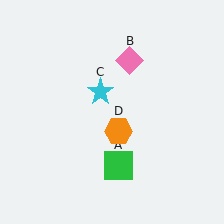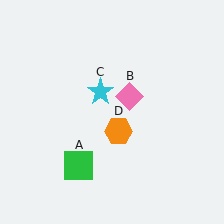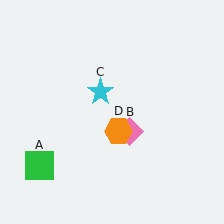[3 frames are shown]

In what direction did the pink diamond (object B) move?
The pink diamond (object B) moved down.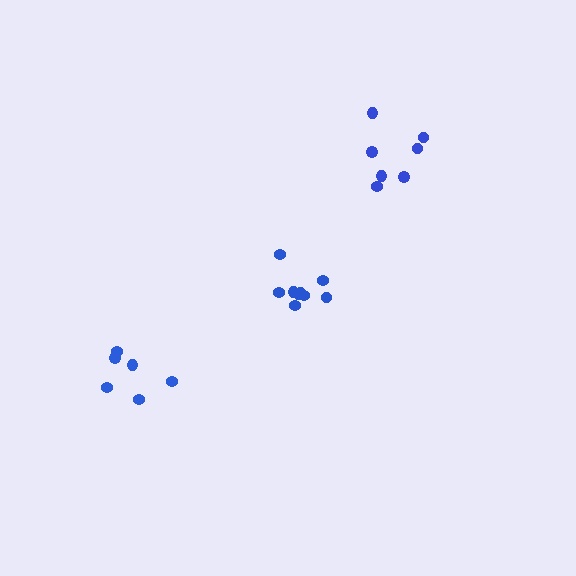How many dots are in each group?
Group 1: 9 dots, Group 2: 7 dots, Group 3: 6 dots (22 total).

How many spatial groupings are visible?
There are 3 spatial groupings.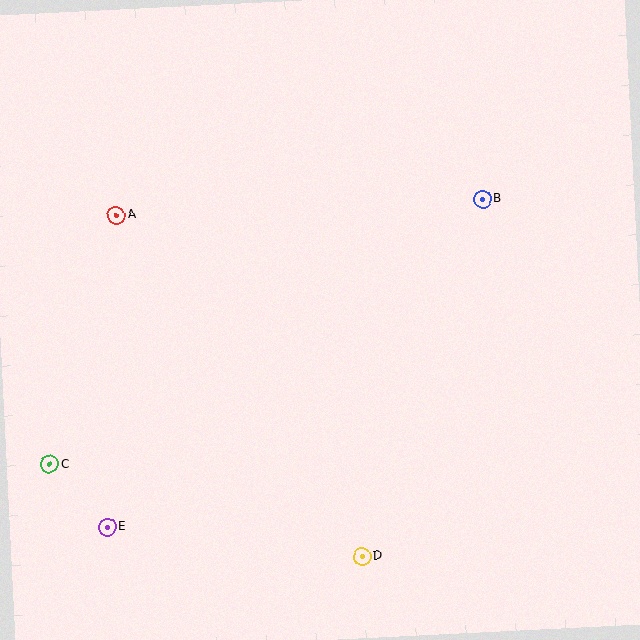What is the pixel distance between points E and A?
The distance between E and A is 312 pixels.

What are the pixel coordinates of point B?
Point B is at (483, 199).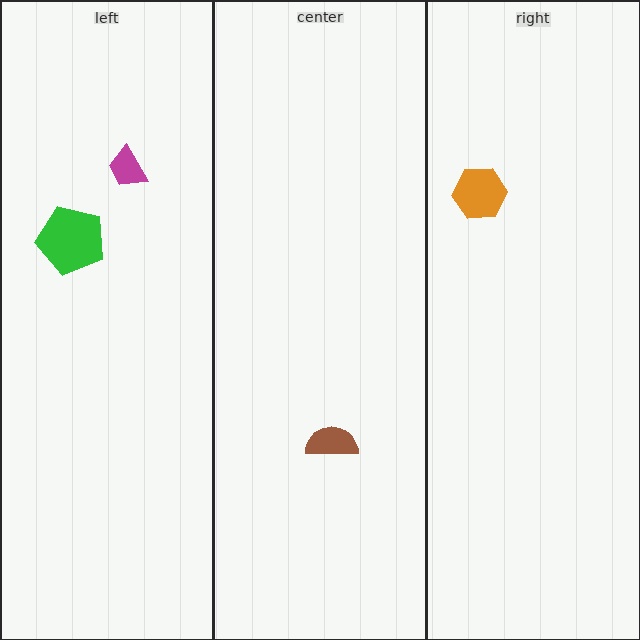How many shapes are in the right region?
1.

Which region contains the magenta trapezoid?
The left region.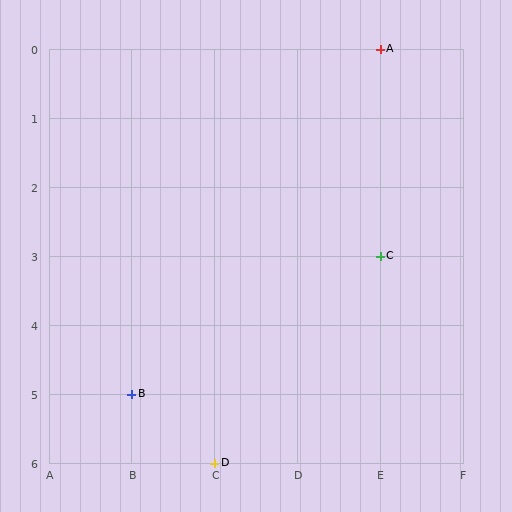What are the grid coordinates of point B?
Point B is at grid coordinates (B, 5).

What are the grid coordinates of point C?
Point C is at grid coordinates (E, 3).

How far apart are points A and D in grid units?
Points A and D are 2 columns and 6 rows apart (about 6.3 grid units diagonally).